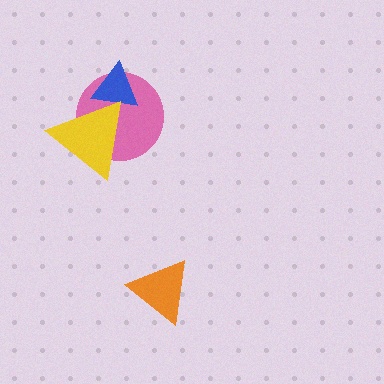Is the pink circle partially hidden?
Yes, it is partially covered by another shape.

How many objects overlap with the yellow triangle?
2 objects overlap with the yellow triangle.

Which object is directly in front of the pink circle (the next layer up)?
The blue triangle is directly in front of the pink circle.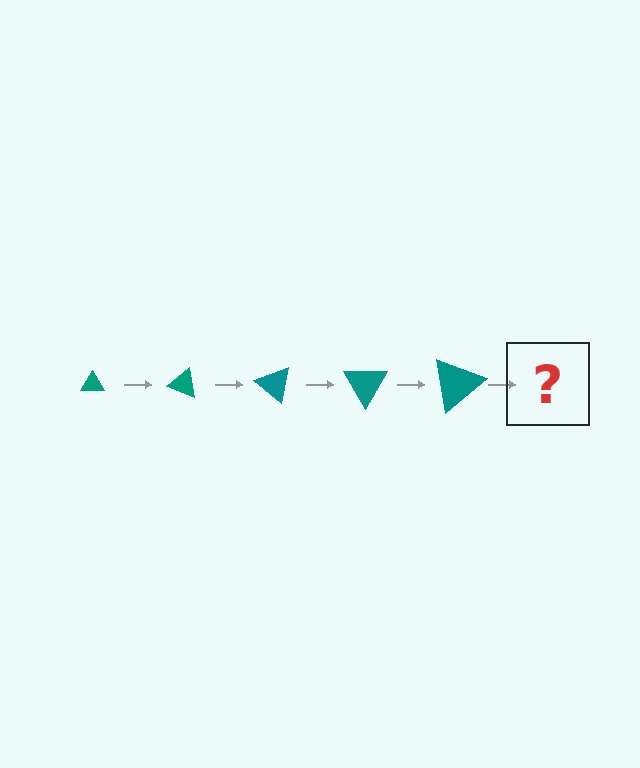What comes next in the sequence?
The next element should be a triangle, larger than the previous one and rotated 100 degrees from the start.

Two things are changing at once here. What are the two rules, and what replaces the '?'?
The two rules are that the triangle grows larger each step and it rotates 20 degrees each step. The '?' should be a triangle, larger than the previous one and rotated 100 degrees from the start.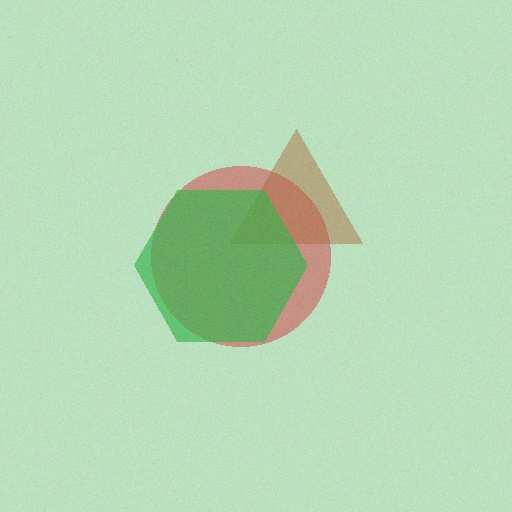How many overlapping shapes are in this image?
There are 3 overlapping shapes in the image.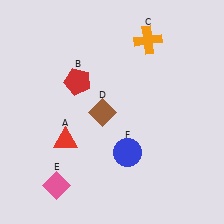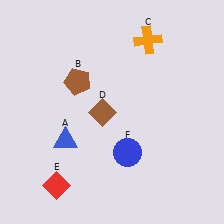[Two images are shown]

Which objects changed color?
A changed from red to blue. B changed from red to brown. E changed from pink to red.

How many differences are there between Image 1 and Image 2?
There are 3 differences between the two images.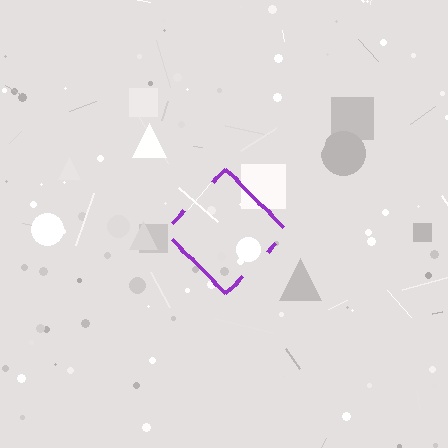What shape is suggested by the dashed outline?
The dashed outline suggests a diamond.